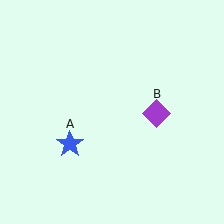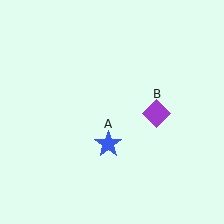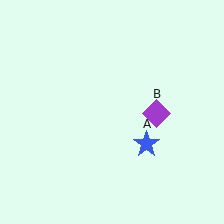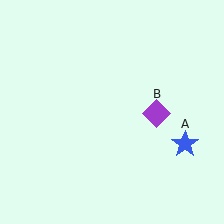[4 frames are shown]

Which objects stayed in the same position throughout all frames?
Purple diamond (object B) remained stationary.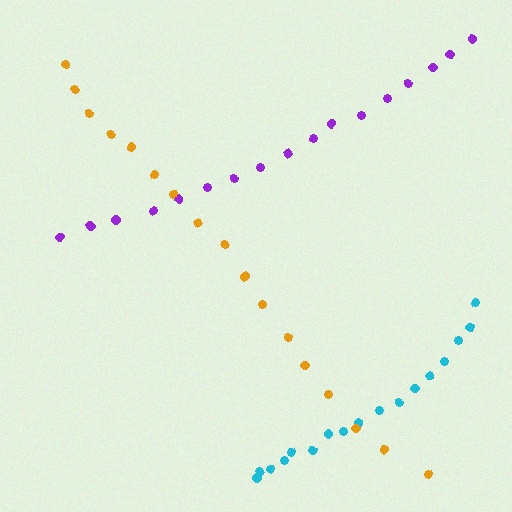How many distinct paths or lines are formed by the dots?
There are 3 distinct paths.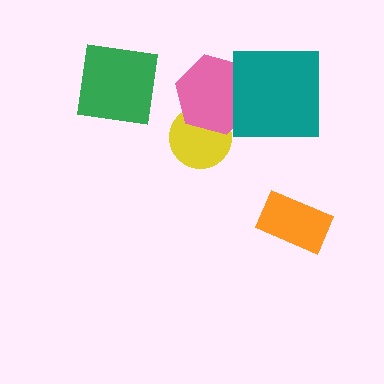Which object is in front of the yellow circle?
The pink hexagon is in front of the yellow circle.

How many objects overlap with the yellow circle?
1 object overlaps with the yellow circle.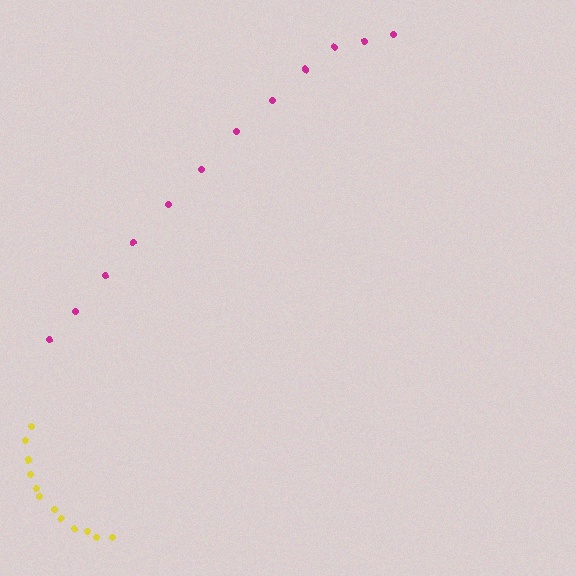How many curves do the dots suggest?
There are 2 distinct paths.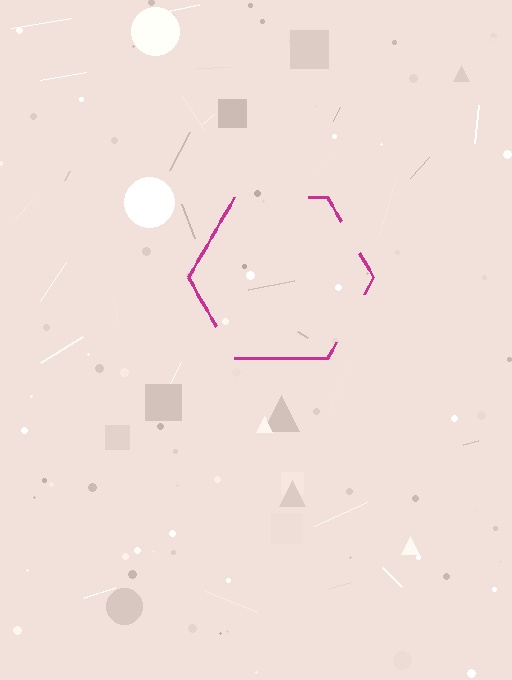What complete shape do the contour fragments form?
The contour fragments form a hexagon.